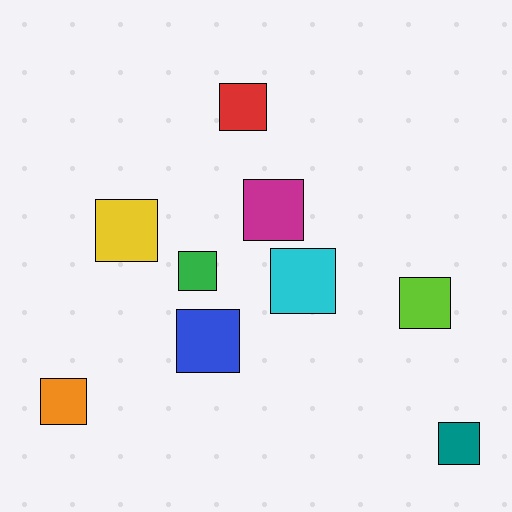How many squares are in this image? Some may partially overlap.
There are 9 squares.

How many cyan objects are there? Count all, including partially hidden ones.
There is 1 cyan object.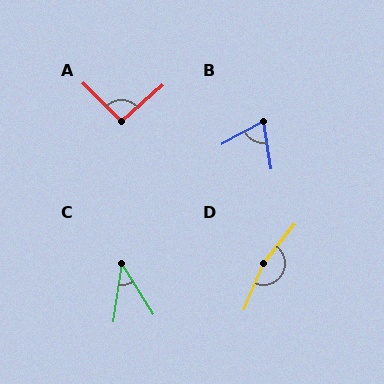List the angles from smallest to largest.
C (40°), B (70°), A (94°), D (164°).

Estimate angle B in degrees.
Approximately 70 degrees.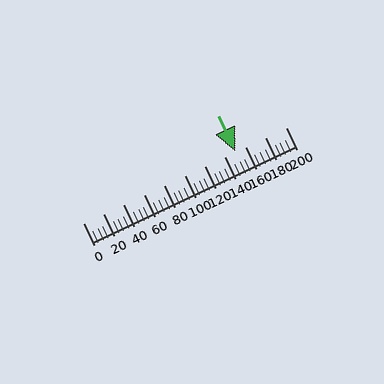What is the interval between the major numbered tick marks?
The major tick marks are spaced 20 units apart.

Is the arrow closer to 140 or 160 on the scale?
The arrow is closer to 160.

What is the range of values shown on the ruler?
The ruler shows values from 0 to 200.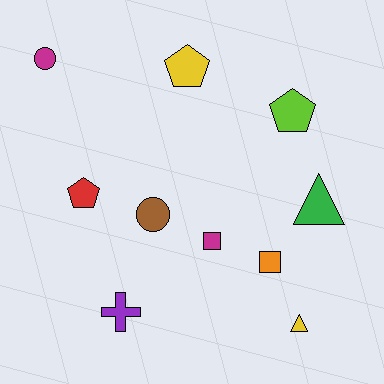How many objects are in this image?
There are 10 objects.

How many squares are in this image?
There are 2 squares.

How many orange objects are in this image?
There is 1 orange object.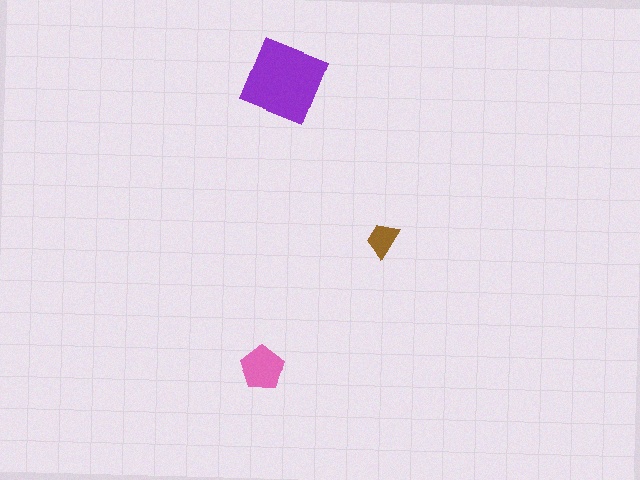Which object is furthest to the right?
The brown trapezoid is rightmost.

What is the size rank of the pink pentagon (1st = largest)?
2nd.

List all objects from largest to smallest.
The purple diamond, the pink pentagon, the brown trapezoid.